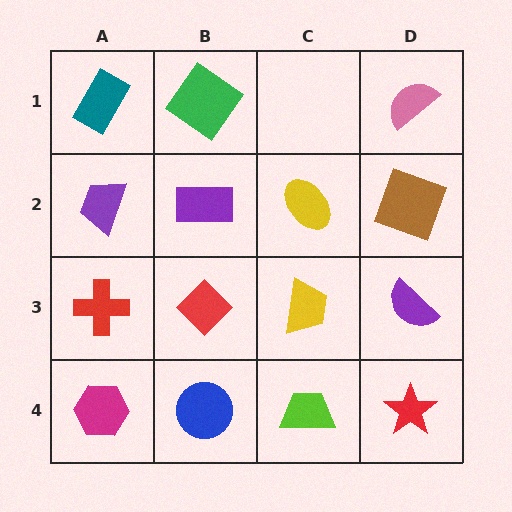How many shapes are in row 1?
3 shapes.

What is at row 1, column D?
A pink semicircle.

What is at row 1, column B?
A green diamond.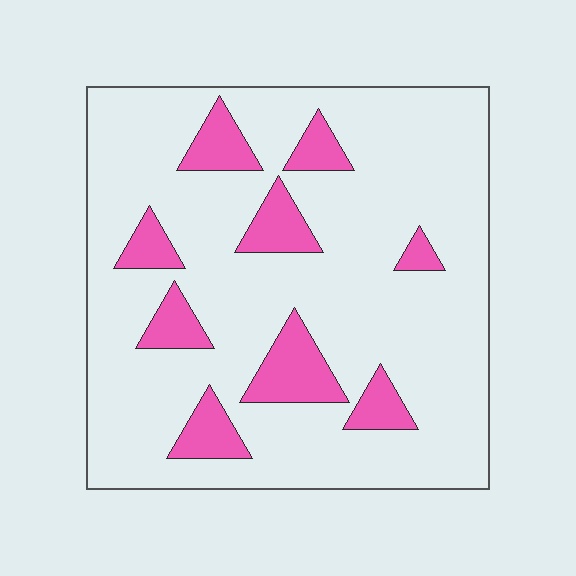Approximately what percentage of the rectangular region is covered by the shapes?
Approximately 15%.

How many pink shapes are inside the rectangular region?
9.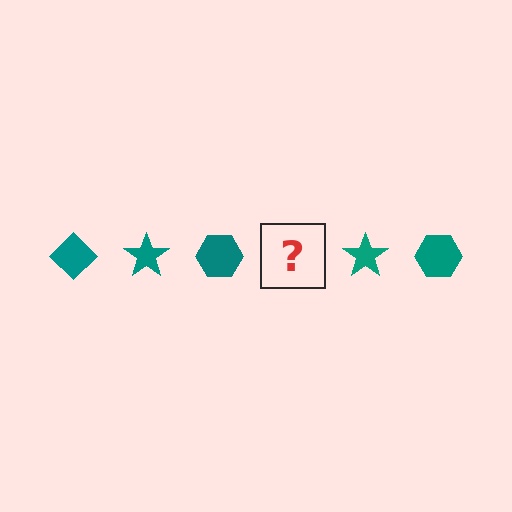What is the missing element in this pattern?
The missing element is a teal diamond.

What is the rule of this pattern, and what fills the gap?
The rule is that the pattern cycles through diamond, star, hexagon shapes in teal. The gap should be filled with a teal diamond.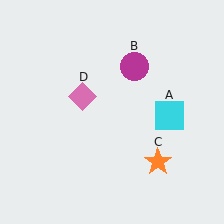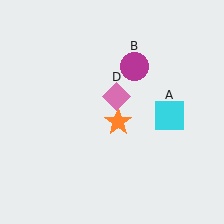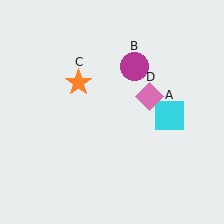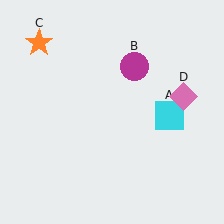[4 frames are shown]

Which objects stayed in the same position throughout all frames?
Cyan square (object A) and magenta circle (object B) remained stationary.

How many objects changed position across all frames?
2 objects changed position: orange star (object C), pink diamond (object D).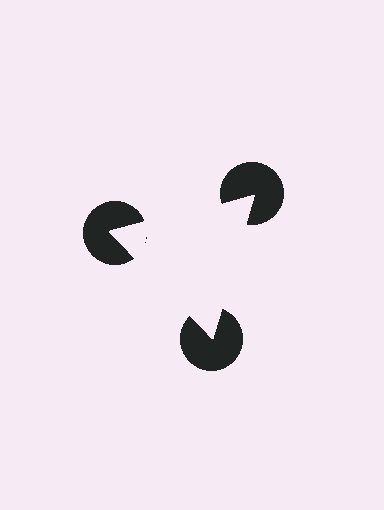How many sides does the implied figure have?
3 sides.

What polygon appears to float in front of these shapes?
An illusory triangle — its edges are inferred from the aligned wedge cuts in the pac-man discs, not physically drawn.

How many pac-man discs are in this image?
There are 3 — one at each vertex of the illusory triangle.